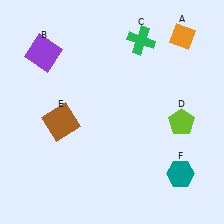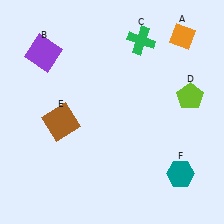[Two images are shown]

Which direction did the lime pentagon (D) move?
The lime pentagon (D) moved up.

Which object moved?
The lime pentagon (D) moved up.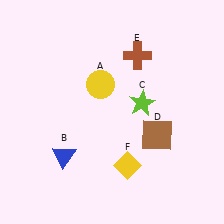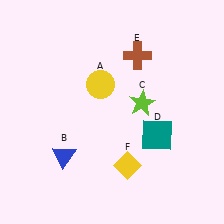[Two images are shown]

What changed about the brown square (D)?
In Image 1, D is brown. In Image 2, it changed to teal.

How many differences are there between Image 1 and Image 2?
There is 1 difference between the two images.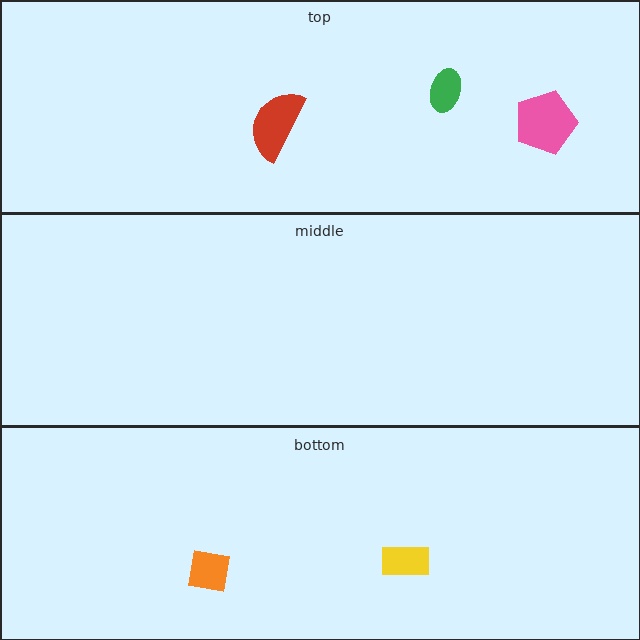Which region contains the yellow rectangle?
The bottom region.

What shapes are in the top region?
The red semicircle, the green ellipse, the pink pentagon.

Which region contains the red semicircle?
The top region.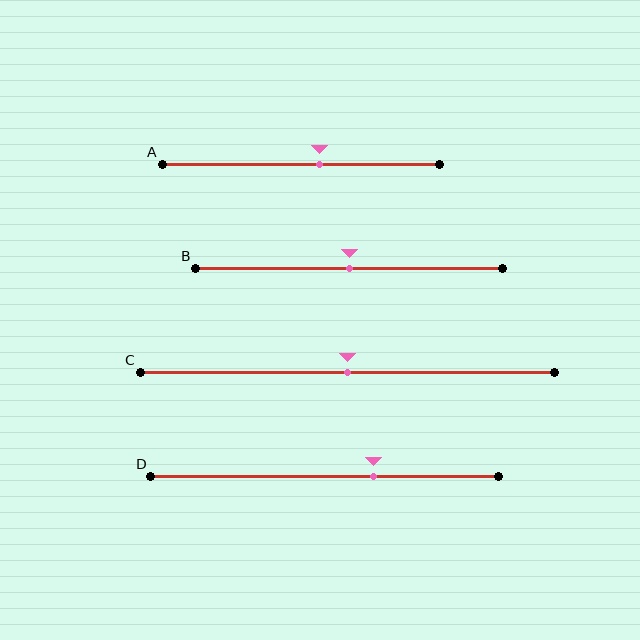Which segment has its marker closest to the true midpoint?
Segment B has its marker closest to the true midpoint.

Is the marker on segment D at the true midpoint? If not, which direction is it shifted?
No, the marker on segment D is shifted to the right by about 14% of the segment length.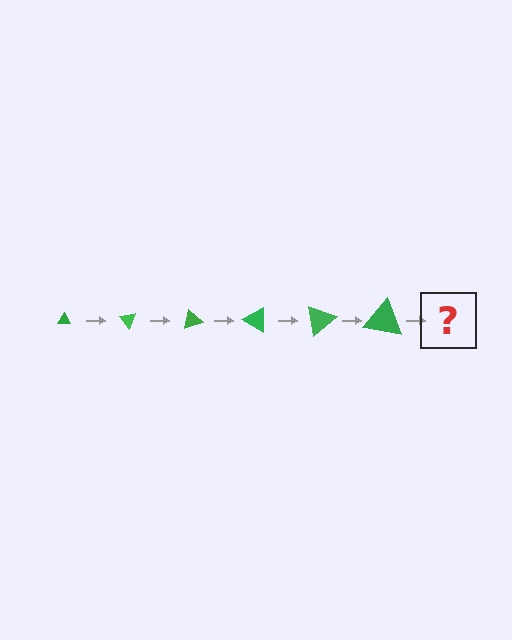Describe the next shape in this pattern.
It should be a triangle, larger than the previous one and rotated 300 degrees from the start.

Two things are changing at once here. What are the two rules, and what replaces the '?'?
The two rules are that the triangle grows larger each step and it rotates 50 degrees each step. The '?' should be a triangle, larger than the previous one and rotated 300 degrees from the start.